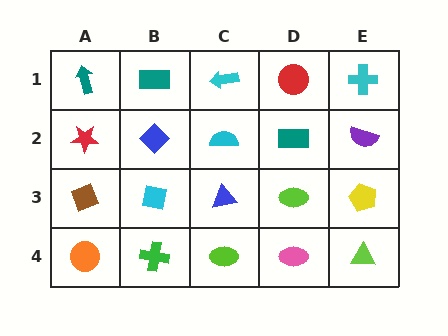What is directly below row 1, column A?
A red star.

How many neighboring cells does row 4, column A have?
2.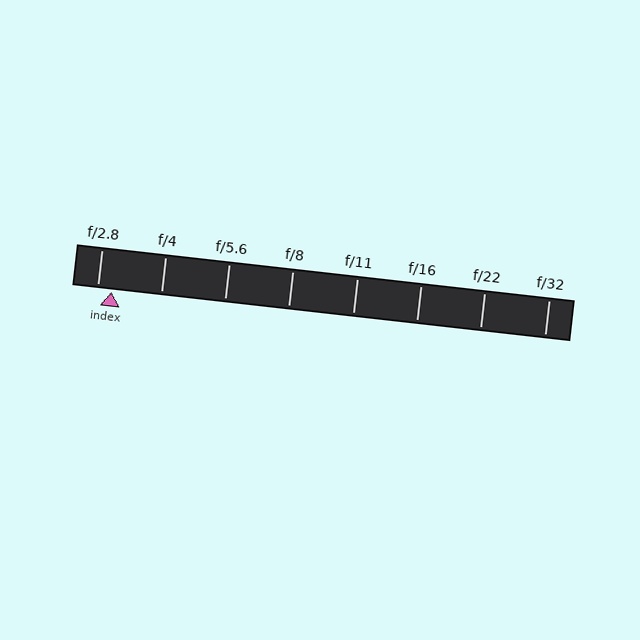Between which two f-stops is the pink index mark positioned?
The index mark is between f/2.8 and f/4.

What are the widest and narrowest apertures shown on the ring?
The widest aperture shown is f/2.8 and the narrowest is f/32.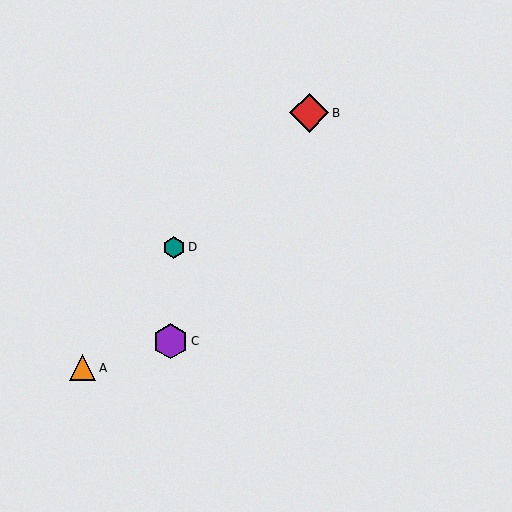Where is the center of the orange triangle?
The center of the orange triangle is at (83, 368).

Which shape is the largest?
The red diamond (labeled B) is the largest.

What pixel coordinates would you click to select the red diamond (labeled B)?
Click at (309, 113) to select the red diamond B.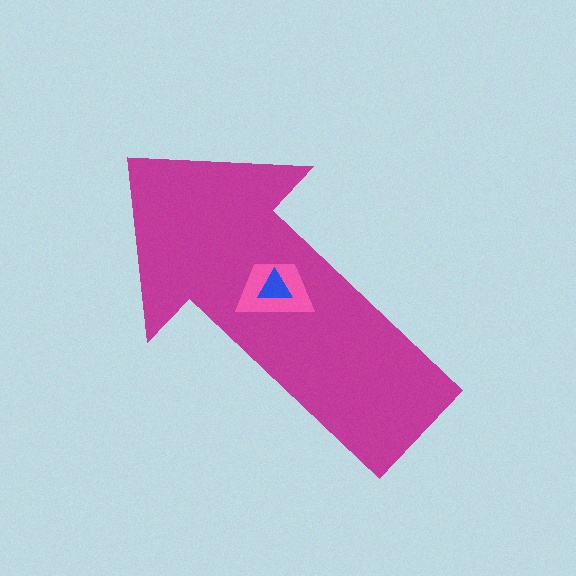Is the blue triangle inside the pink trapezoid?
Yes.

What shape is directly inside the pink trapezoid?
The blue triangle.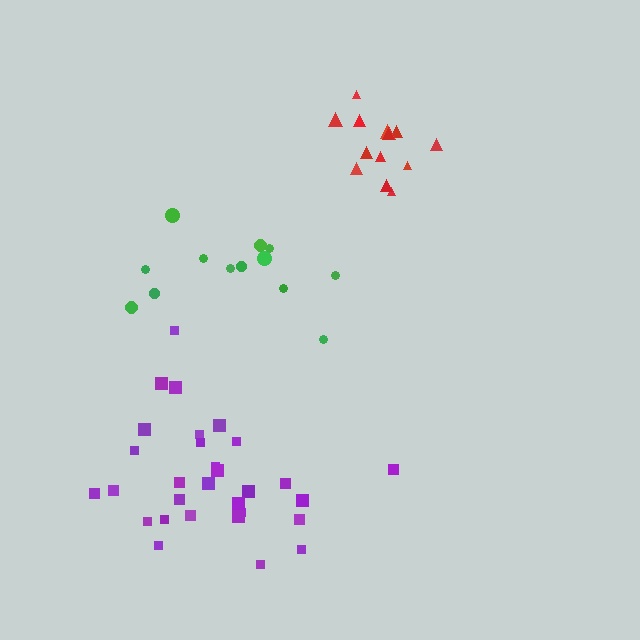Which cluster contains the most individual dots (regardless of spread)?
Purple (30).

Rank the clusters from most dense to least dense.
red, purple, green.